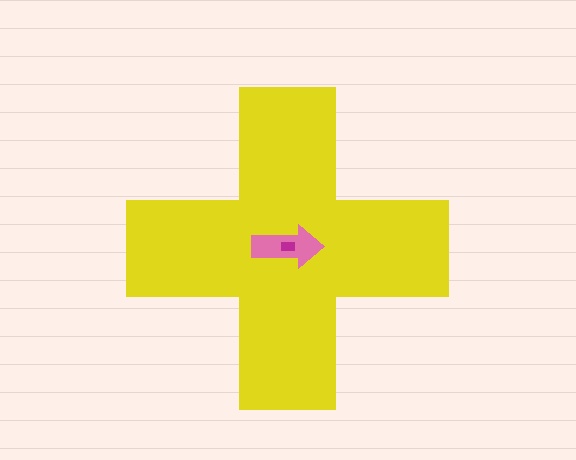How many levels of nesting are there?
3.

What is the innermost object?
The magenta rectangle.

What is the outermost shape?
The yellow cross.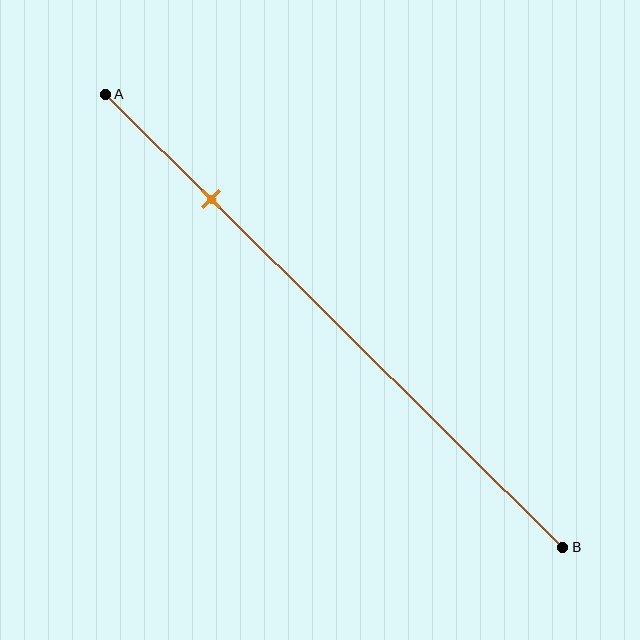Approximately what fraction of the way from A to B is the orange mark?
The orange mark is approximately 25% of the way from A to B.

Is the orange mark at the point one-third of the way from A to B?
No, the mark is at about 25% from A, not at the 33% one-third point.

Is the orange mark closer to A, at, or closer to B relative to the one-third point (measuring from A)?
The orange mark is closer to point A than the one-third point of segment AB.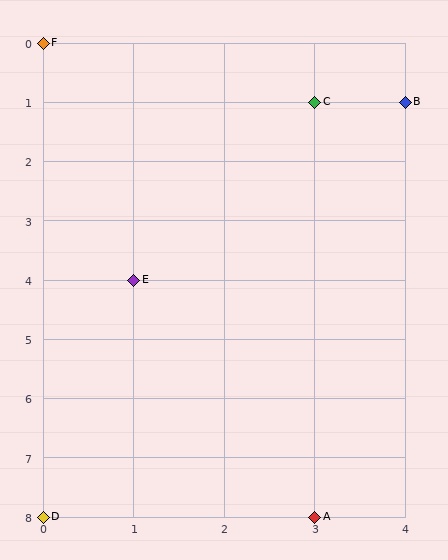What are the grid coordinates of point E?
Point E is at grid coordinates (1, 4).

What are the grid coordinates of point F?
Point F is at grid coordinates (0, 0).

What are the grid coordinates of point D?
Point D is at grid coordinates (0, 8).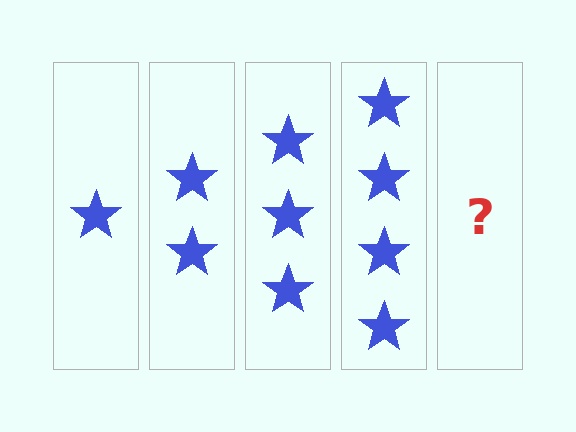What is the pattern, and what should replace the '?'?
The pattern is that each step adds one more star. The '?' should be 5 stars.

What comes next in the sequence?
The next element should be 5 stars.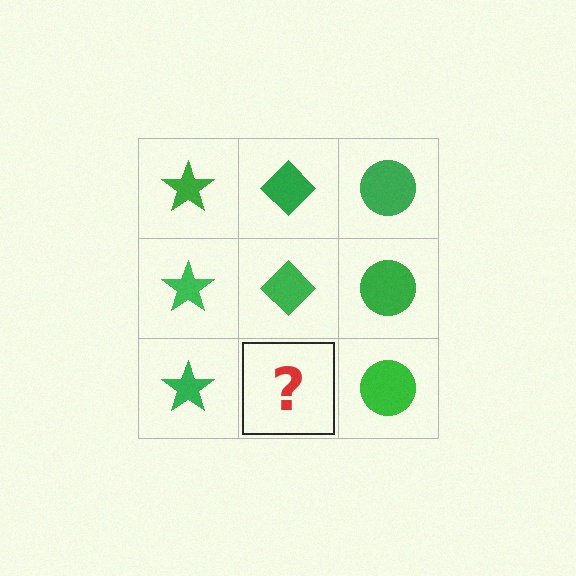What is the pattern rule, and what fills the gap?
The rule is that each column has a consistent shape. The gap should be filled with a green diamond.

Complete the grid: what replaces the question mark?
The question mark should be replaced with a green diamond.